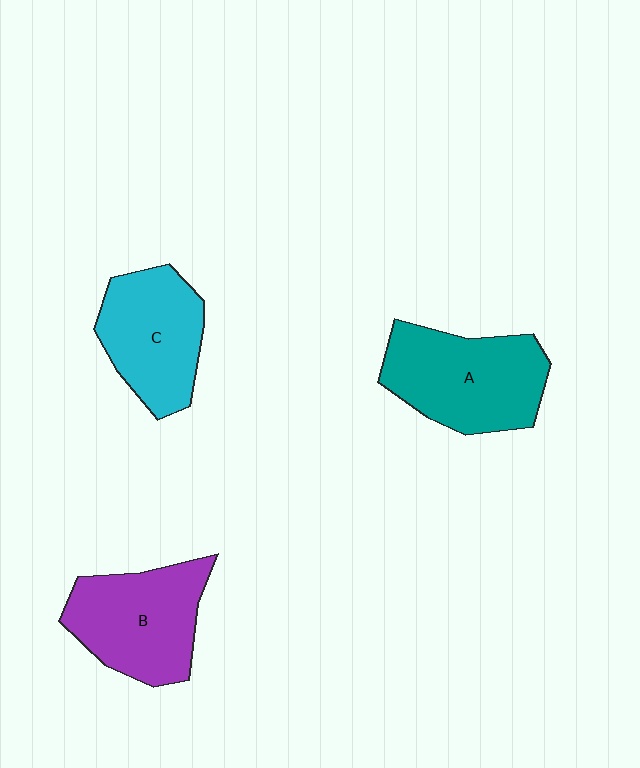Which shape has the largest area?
Shape A (teal).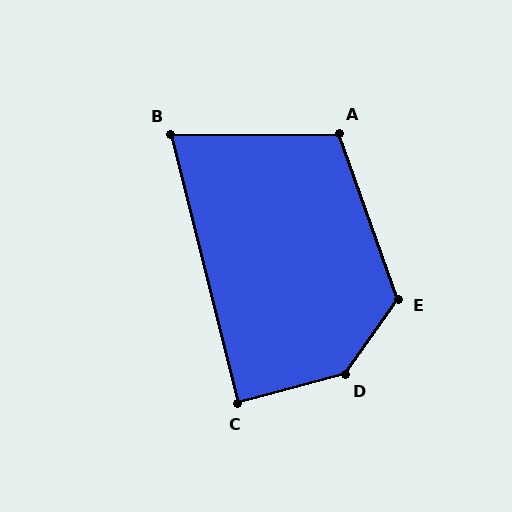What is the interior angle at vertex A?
Approximately 109 degrees (obtuse).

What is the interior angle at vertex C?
Approximately 89 degrees (approximately right).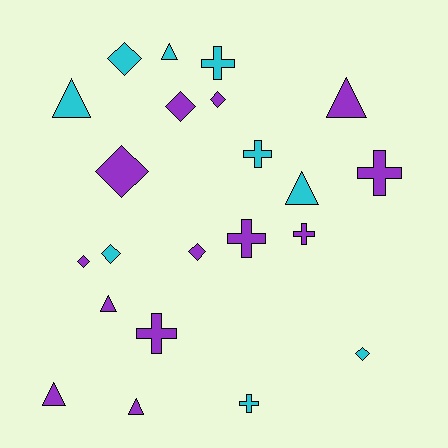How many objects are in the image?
There are 22 objects.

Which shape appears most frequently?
Diamond, with 8 objects.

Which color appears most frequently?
Purple, with 13 objects.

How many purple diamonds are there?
There are 5 purple diamonds.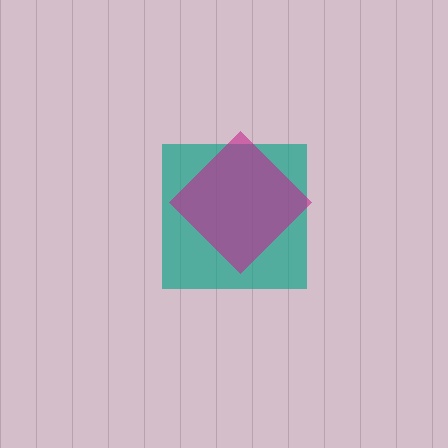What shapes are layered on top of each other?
The layered shapes are: a teal square, a magenta diamond.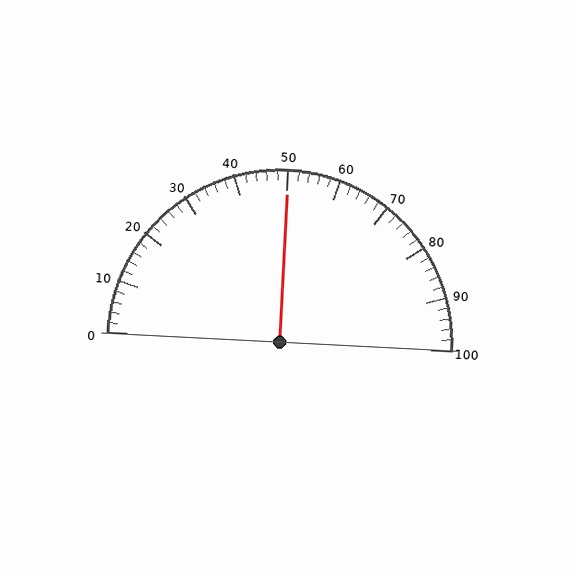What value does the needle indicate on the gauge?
The needle indicates approximately 50.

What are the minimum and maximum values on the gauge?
The gauge ranges from 0 to 100.